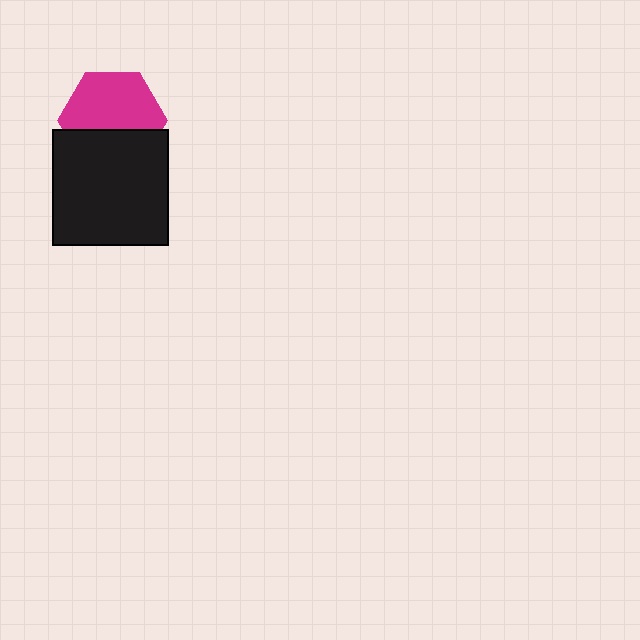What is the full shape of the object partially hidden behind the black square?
The partially hidden object is a magenta hexagon.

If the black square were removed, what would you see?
You would see the complete magenta hexagon.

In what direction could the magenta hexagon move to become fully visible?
The magenta hexagon could move up. That would shift it out from behind the black square entirely.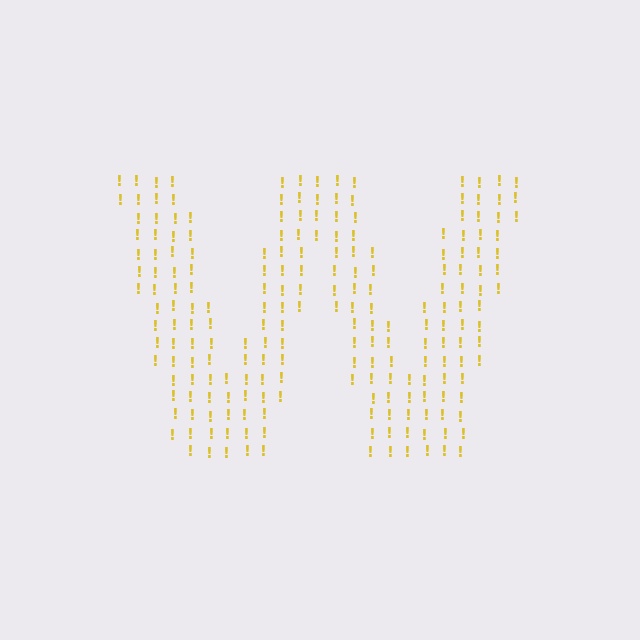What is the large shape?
The large shape is the letter W.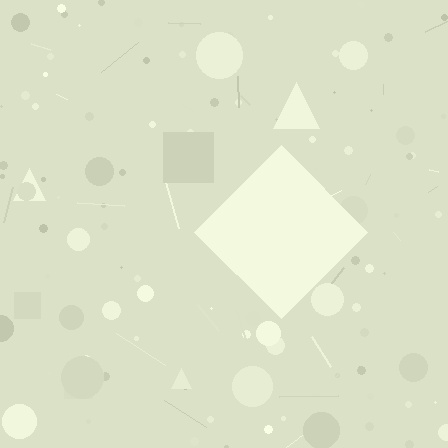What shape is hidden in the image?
A diamond is hidden in the image.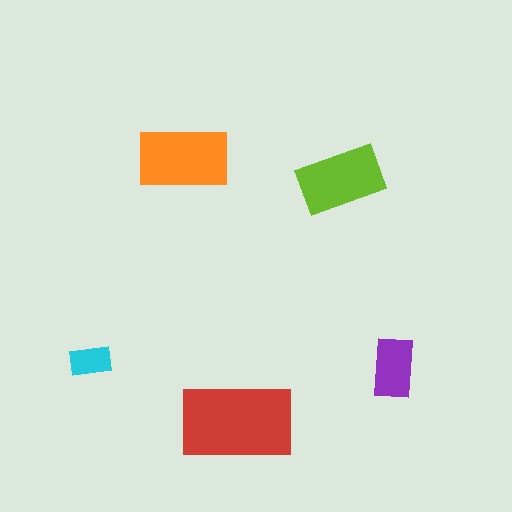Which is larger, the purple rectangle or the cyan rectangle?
The purple one.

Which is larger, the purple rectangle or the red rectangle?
The red one.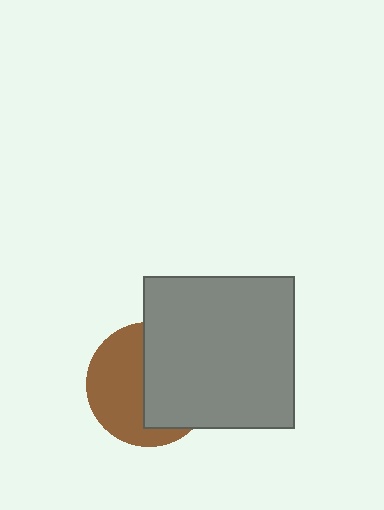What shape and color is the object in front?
The object in front is a gray square.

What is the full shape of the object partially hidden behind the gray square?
The partially hidden object is a brown circle.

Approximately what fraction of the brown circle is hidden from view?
Roughly 51% of the brown circle is hidden behind the gray square.